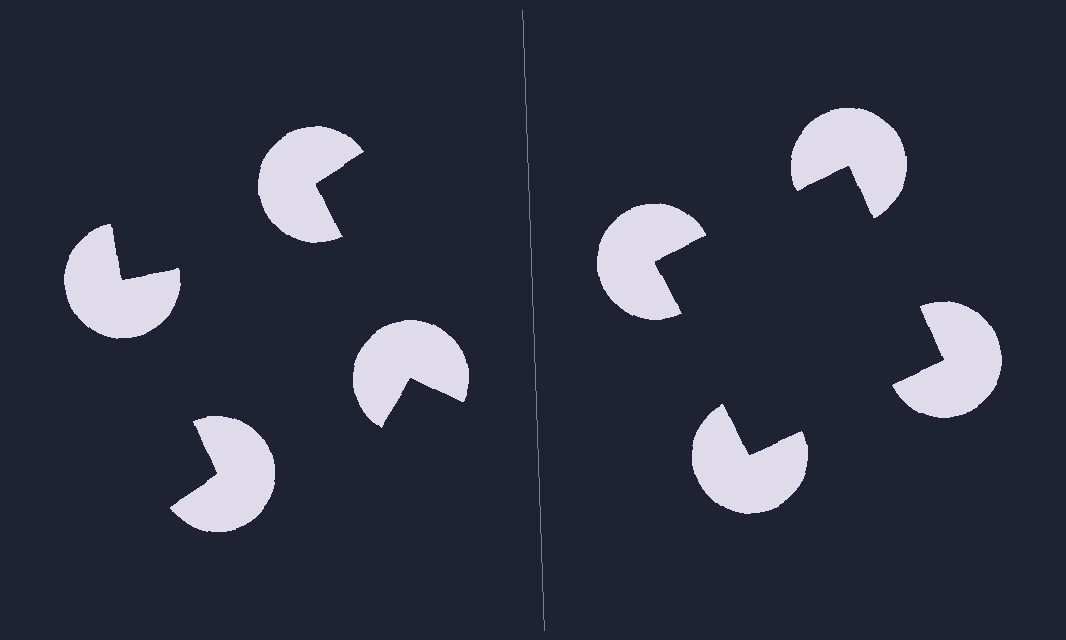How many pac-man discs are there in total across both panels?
8 — 4 on each side.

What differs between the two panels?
The pac-man discs are positioned identically on both sides; only the wedge orientations differ. On the right they align to a square; on the left they are misaligned.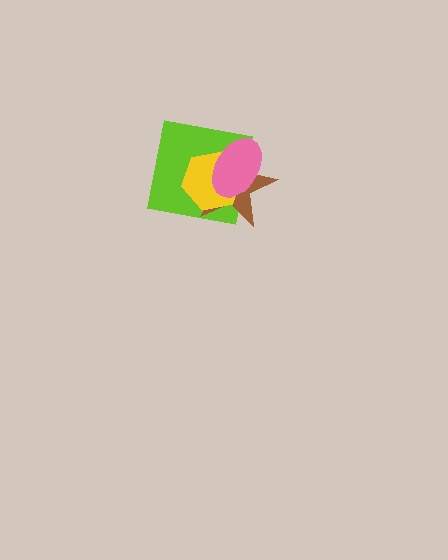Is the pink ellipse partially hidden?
No, no other shape covers it.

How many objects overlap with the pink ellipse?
3 objects overlap with the pink ellipse.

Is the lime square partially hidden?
Yes, it is partially covered by another shape.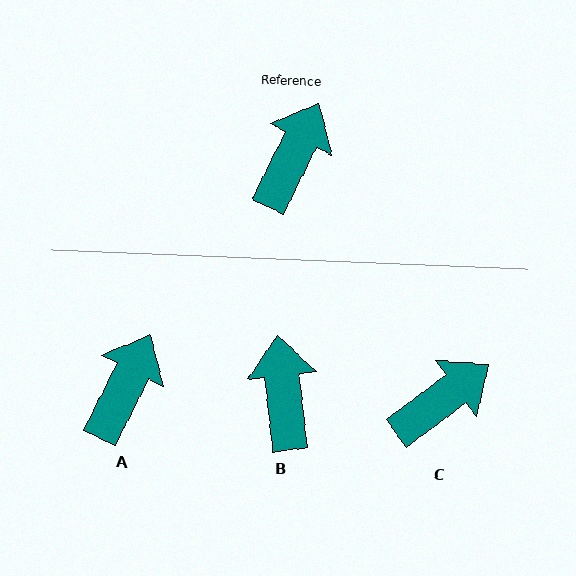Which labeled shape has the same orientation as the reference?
A.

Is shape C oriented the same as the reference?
No, it is off by about 27 degrees.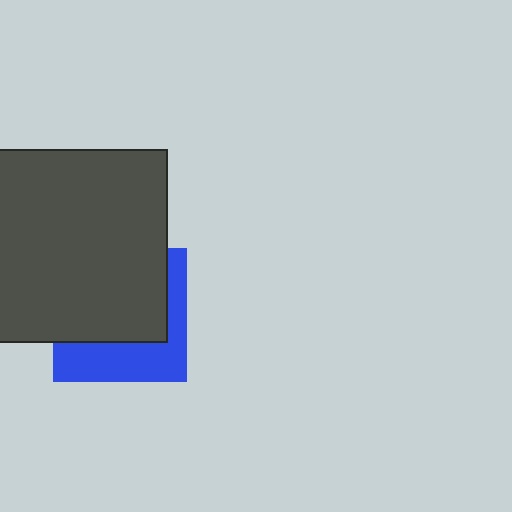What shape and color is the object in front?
The object in front is a dark gray rectangle.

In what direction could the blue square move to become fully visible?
The blue square could move down. That would shift it out from behind the dark gray rectangle entirely.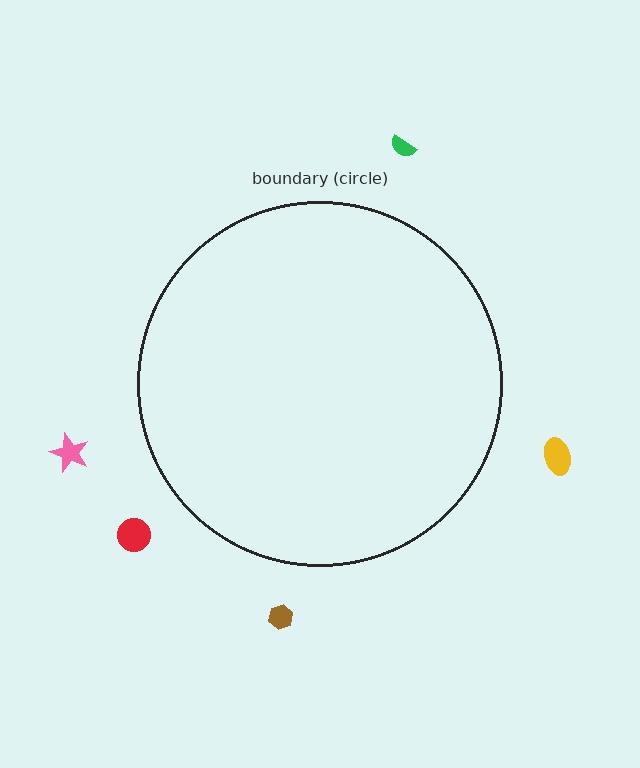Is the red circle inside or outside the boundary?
Outside.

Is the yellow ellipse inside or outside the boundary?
Outside.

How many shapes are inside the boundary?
0 inside, 5 outside.